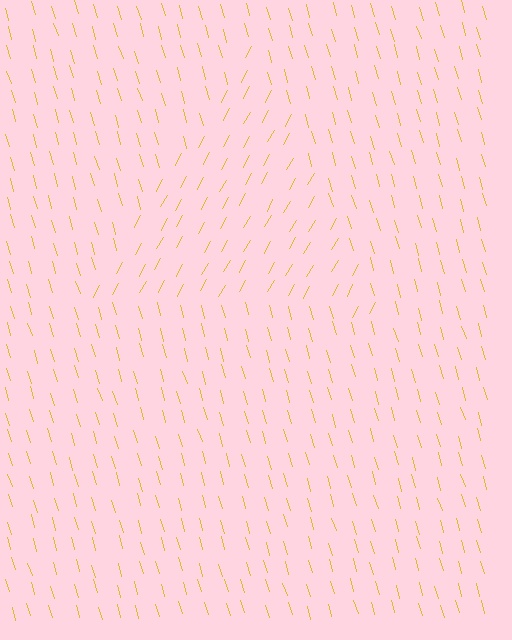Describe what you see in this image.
The image is filled with small yellow line segments. A triangle region in the image has lines oriented differently from the surrounding lines, creating a visible texture boundary.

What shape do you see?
I see a triangle.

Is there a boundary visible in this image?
Yes, there is a texture boundary formed by a change in line orientation.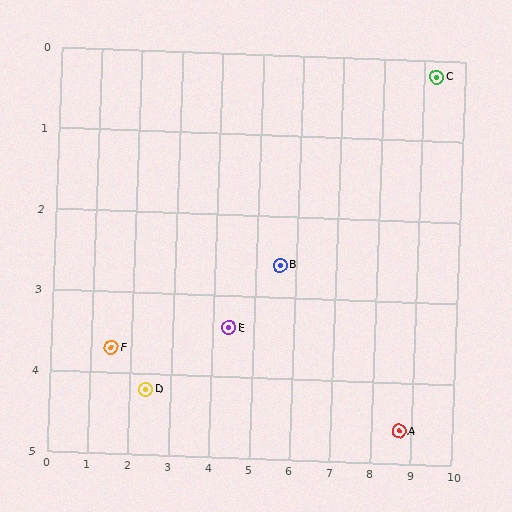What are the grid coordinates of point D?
Point D is at approximately (2.4, 4.2).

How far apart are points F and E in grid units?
Points F and E are about 2.9 grid units apart.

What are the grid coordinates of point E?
Point E is at approximately (4.4, 3.4).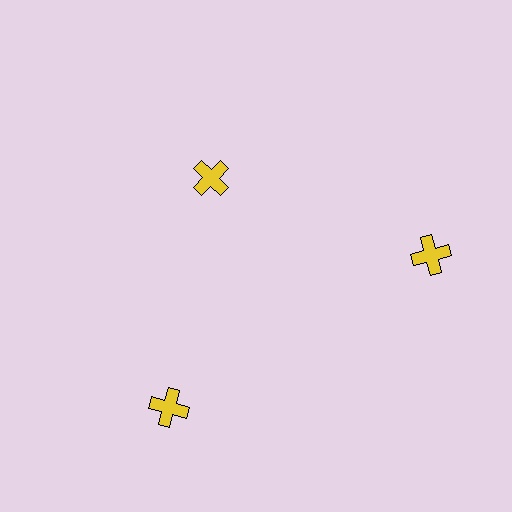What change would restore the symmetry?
The symmetry would be restored by moving it outward, back onto the ring so that all 3 crosses sit at equal angles and equal distance from the center.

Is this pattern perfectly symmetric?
No. The 3 yellow crosses are arranged in a ring, but one element near the 11 o'clock position is pulled inward toward the center, breaking the 3-fold rotational symmetry.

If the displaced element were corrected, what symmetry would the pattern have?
It would have 3-fold rotational symmetry — the pattern would map onto itself every 120 degrees.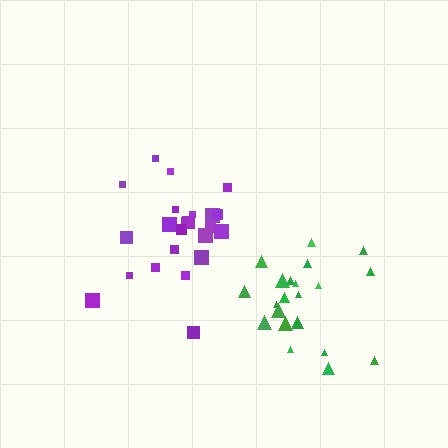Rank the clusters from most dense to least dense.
purple, green.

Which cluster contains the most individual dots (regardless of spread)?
Purple (24).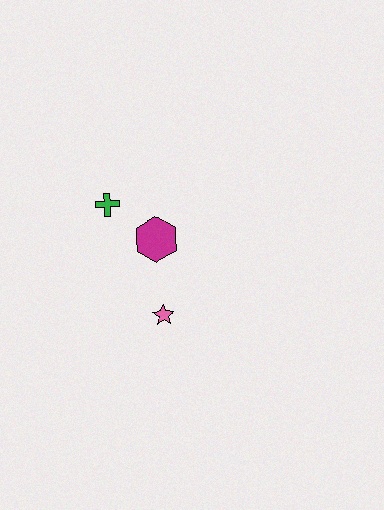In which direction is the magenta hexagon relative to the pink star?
The magenta hexagon is above the pink star.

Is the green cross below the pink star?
No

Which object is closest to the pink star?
The magenta hexagon is closest to the pink star.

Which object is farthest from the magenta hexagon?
The pink star is farthest from the magenta hexagon.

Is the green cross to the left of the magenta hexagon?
Yes